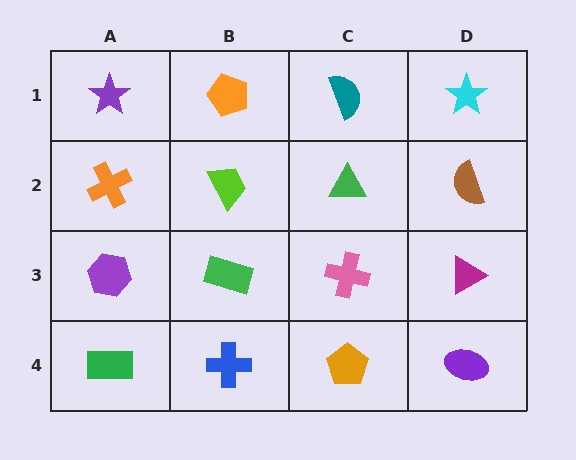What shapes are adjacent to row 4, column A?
A purple hexagon (row 3, column A), a blue cross (row 4, column B).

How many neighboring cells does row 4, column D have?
2.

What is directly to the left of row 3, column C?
A green rectangle.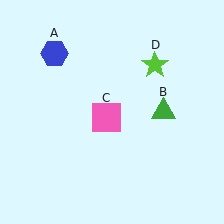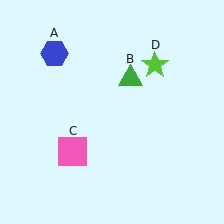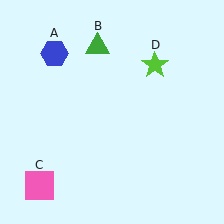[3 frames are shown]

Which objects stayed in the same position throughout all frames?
Blue hexagon (object A) and lime star (object D) remained stationary.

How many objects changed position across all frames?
2 objects changed position: green triangle (object B), pink square (object C).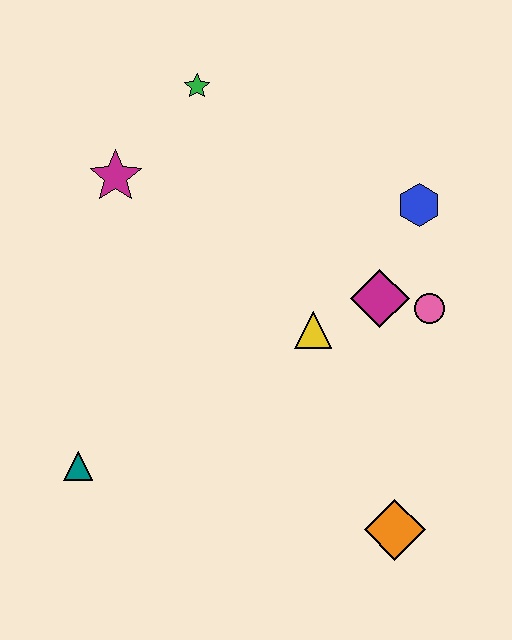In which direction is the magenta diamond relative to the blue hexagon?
The magenta diamond is below the blue hexagon.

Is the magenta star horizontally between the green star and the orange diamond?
No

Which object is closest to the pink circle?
The magenta diamond is closest to the pink circle.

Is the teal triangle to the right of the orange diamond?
No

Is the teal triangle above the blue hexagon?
No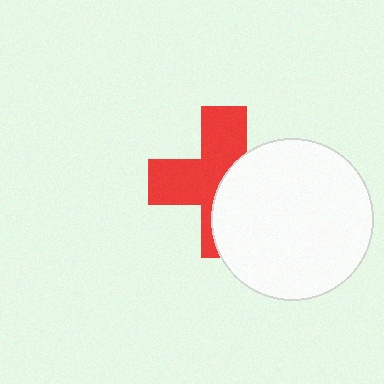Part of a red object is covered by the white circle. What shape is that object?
It is a cross.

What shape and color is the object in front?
The object in front is a white circle.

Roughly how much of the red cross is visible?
About half of it is visible (roughly 54%).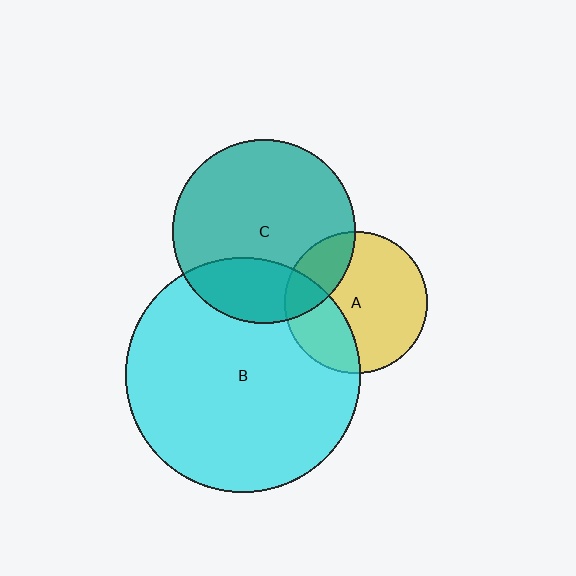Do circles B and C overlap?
Yes.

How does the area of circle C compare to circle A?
Approximately 1.7 times.